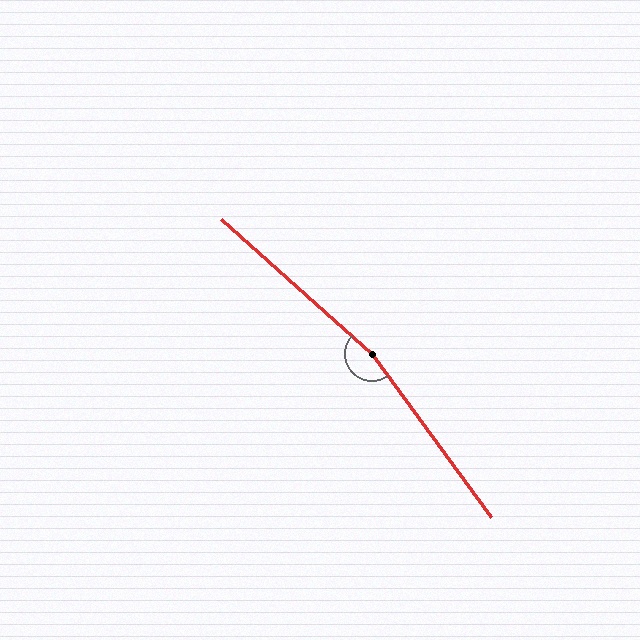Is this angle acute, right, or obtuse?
It is obtuse.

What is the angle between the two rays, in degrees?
Approximately 168 degrees.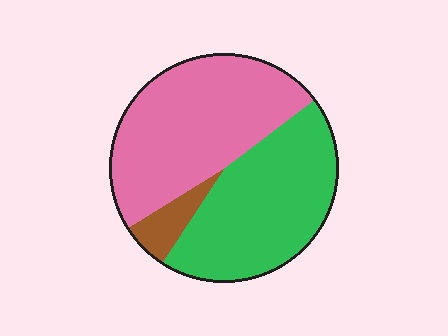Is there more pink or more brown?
Pink.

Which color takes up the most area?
Pink, at roughly 50%.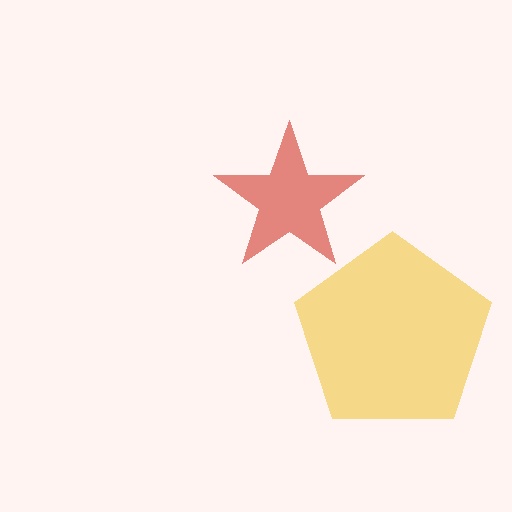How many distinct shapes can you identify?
There are 2 distinct shapes: a red star, a yellow pentagon.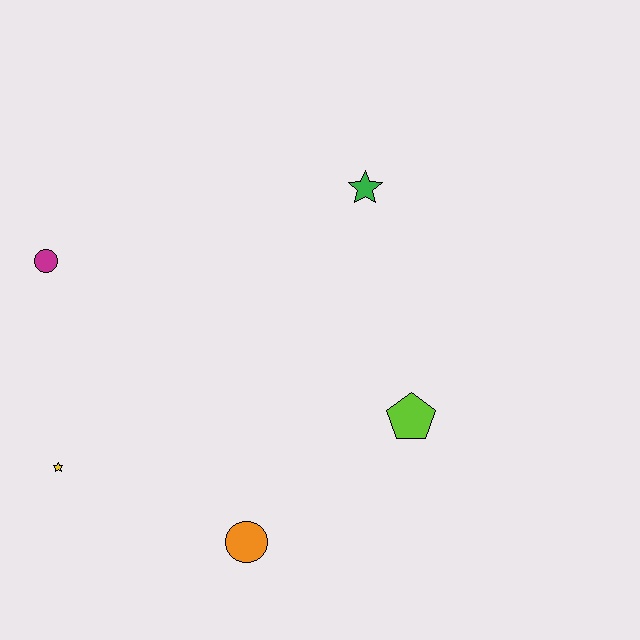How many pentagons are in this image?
There is 1 pentagon.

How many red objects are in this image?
There are no red objects.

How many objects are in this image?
There are 5 objects.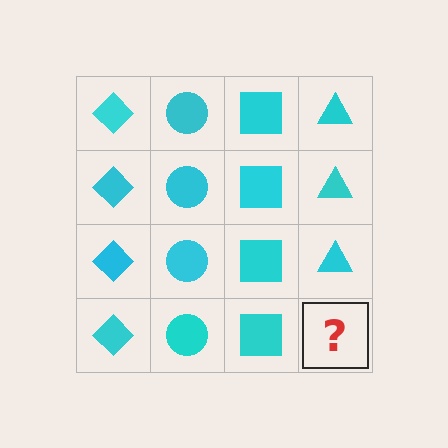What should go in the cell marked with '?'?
The missing cell should contain a cyan triangle.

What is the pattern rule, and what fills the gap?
The rule is that each column has a consistent shape. The gap should be filled with a cyan triangle.